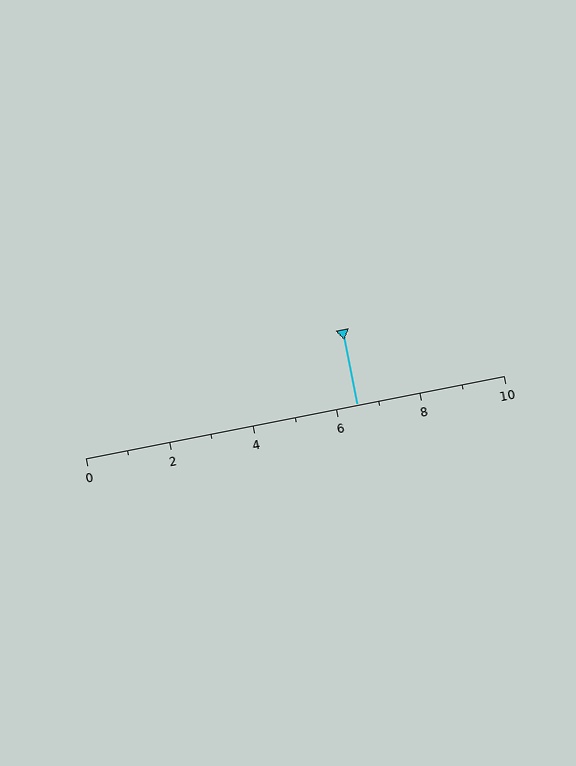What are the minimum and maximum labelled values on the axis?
The axis runs from 0 to 10.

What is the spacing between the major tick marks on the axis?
The major ticks are spaced 2 apart.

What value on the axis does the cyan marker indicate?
The marker indicates approximately 6.5.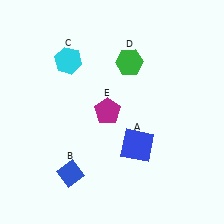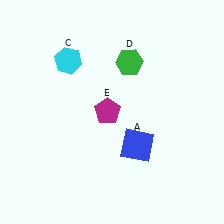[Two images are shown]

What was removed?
The blue diamond (B) was removed in Image 2.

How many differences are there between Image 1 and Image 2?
There is 1 difference between the two images.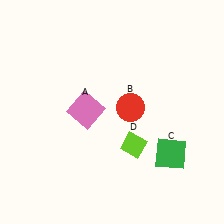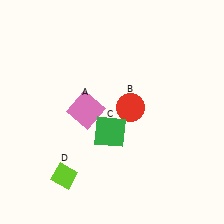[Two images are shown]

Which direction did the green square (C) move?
The green square (C) moved left.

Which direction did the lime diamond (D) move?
The lime diamond (D) moved left.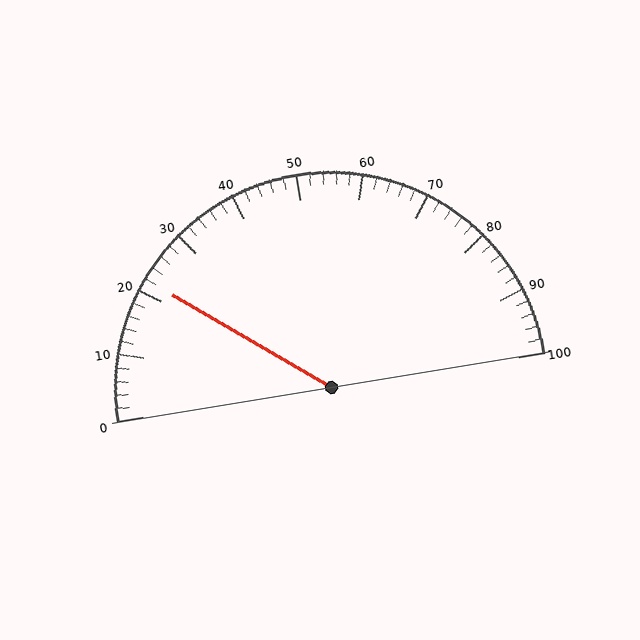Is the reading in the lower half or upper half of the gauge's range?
The reading is in the lower half of the range (0 to 100).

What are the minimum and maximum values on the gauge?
The gauge ranges from 0 to 100.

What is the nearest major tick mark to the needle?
The nearest major tick mark is 20.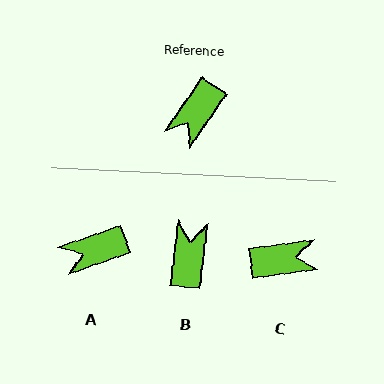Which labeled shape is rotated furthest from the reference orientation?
B, about 152 degrees away.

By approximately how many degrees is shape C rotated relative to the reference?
Approximately 132 degrees counter-clockwise.